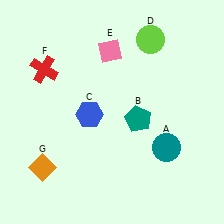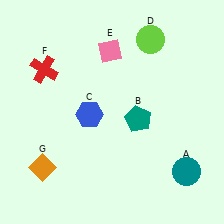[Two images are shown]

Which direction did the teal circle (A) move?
The teal circle (A) moved down.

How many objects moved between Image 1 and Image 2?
1 object moved between the two images.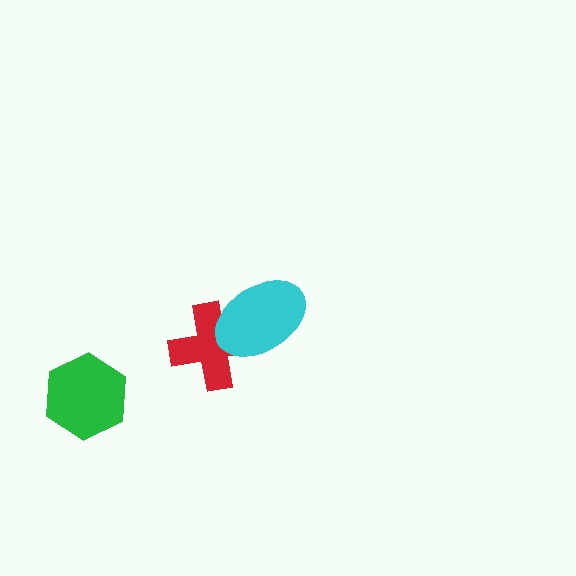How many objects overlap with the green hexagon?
0 objects overlap with the green hexagon.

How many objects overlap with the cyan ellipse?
1 object overlaps with the cyan ellipse.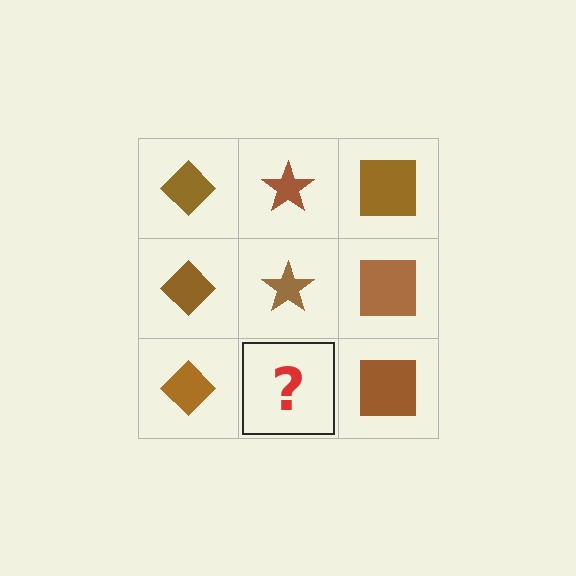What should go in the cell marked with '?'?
The missing cell should contain a brown star.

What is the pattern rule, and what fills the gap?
The rule is that each column has a consistent shape. The gap should be filled with a brown star.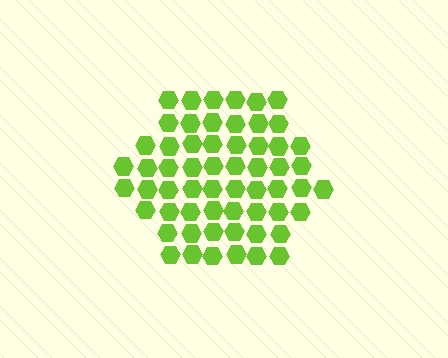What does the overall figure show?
The overall figure shows a hexagon.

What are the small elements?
The small elements are hexagons.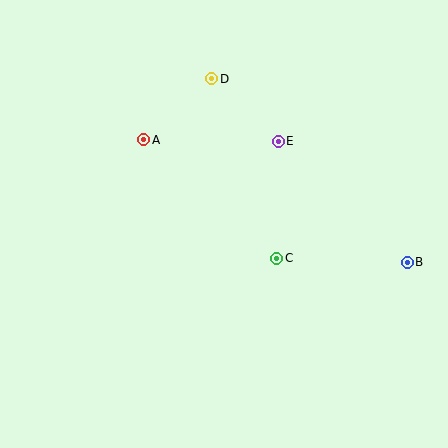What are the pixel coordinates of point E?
Point E is at (278, 141).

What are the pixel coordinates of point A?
Point A is at (144, 140).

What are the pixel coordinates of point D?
Point D is at (212, 79).